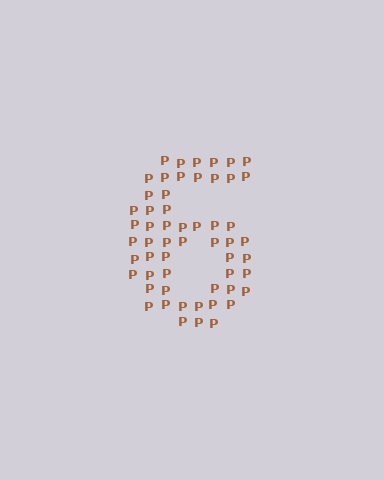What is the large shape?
The large shape is the digit 6.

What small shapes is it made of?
It is made of small letter P's.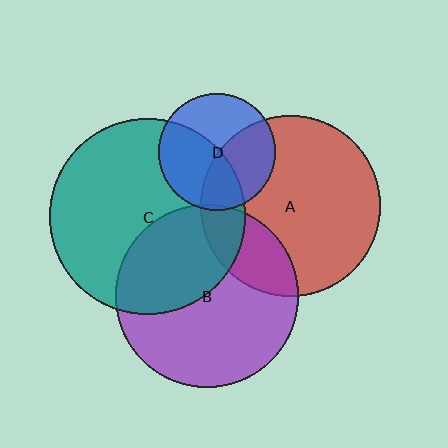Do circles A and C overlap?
Yes.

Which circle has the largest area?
Circle C (teal).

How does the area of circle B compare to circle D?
Approximately 2.5 times.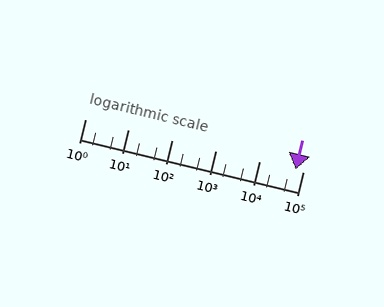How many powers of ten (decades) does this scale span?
The scale spans 5 decades, from 1 to 100000.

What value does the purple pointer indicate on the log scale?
The pointer indicates approximately 69000.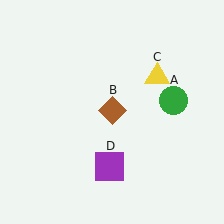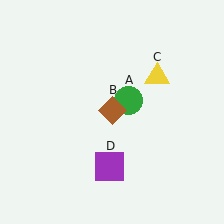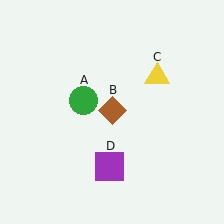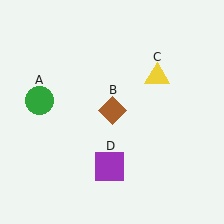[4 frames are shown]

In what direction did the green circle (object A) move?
The green circle (object A) moved left.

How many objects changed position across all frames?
1 object changed position: green circle (object A).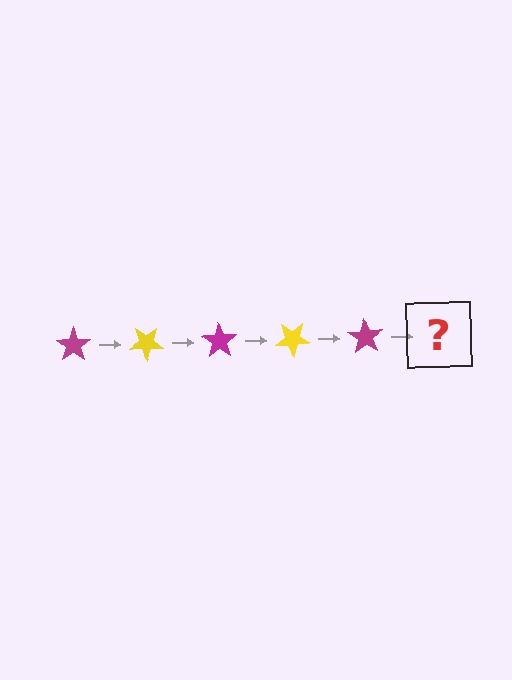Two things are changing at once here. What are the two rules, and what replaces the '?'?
The two rules are that it rotates 35 degrees each step and the color cycles through magenta and yellow. The '?' should be a yellow star, rotated 175 degrees from the start.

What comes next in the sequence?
The next element should be a yellow star, rotated 175 degrees from the start.